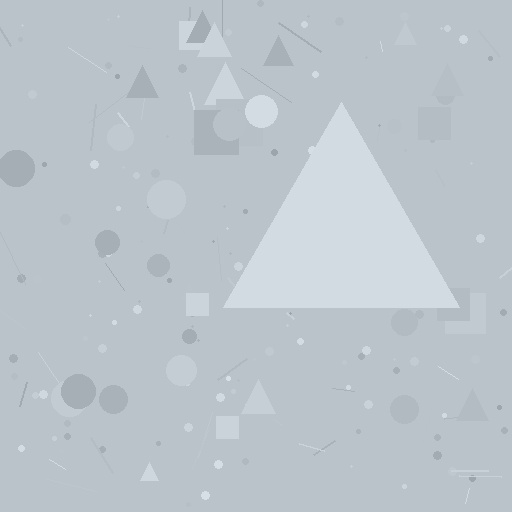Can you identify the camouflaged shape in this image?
The camouflaged shape is a triangle.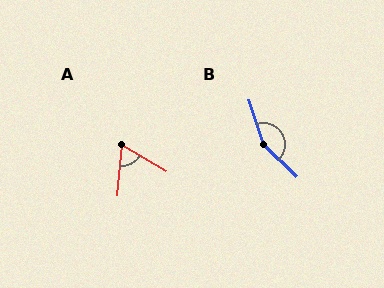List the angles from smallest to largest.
A (64°), B (152°).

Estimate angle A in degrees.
Approximately 64 degrees.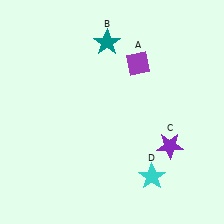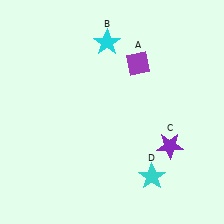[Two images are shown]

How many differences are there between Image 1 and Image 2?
There is 1 difference between the two images.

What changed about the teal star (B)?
In Image 1, B is teal. In Image 2, it changed to cyan.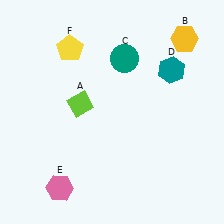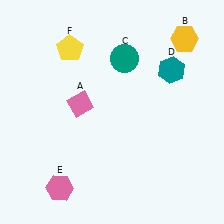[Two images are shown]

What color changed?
The diamond (A) changed from lime in Image 1 to pink in Image 2.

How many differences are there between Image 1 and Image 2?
There is 1 difference between the two images.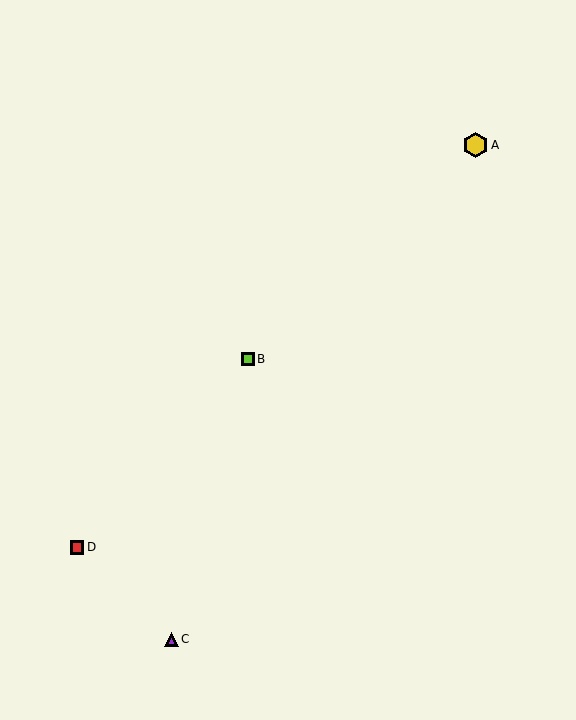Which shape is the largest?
The yellow hexagon (labeled A) is the largest.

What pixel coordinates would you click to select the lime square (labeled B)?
Click at (248, 359) to select the lime square B.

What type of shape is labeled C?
Shape C is a purple triangle.